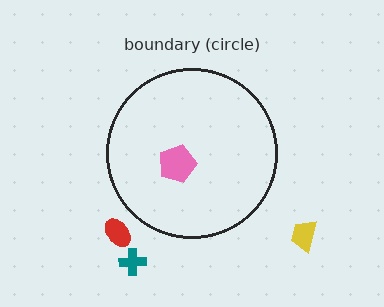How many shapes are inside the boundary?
1 inside, 3 outside.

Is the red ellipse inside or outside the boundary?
Outside.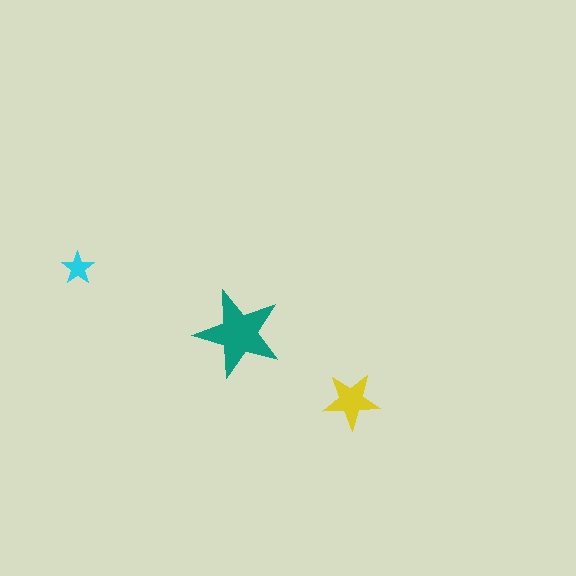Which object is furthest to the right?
The yellow star is rightmost.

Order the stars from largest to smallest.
the teal one, the yellow one, the cyan one.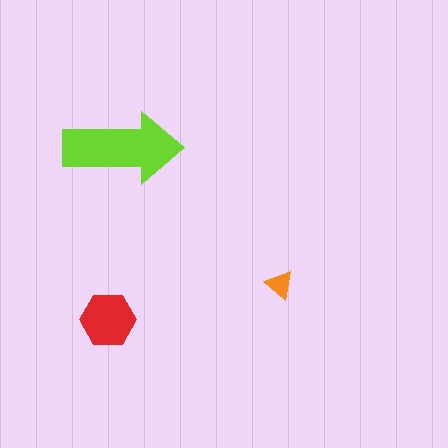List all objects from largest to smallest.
The lime arrow, the red hexagon, the orange triangle.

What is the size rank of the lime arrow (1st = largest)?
1st.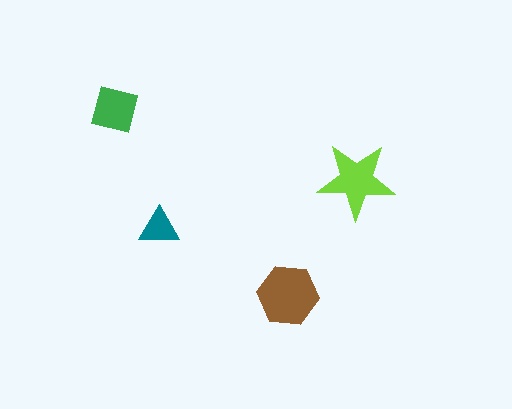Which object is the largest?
The brown hexagon.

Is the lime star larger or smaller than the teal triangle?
Larger.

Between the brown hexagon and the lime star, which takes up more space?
The brown hexagon.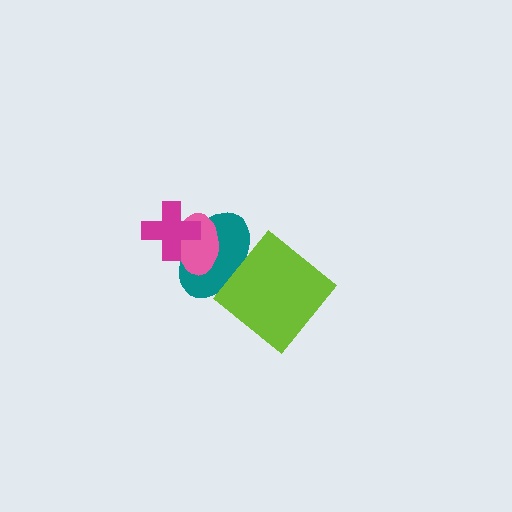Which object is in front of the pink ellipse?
The magenta cross is in front of the pink ellipse.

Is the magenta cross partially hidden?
No, no other shape covers it.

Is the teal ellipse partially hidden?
Yes, it is partially covered by another shape.